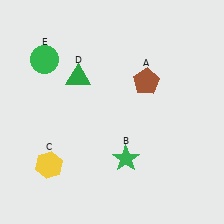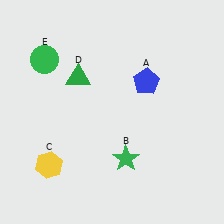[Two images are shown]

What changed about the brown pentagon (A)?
In Image 1, A is brown. In Image 2, it changed to blue.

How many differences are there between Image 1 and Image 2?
There is 1 difference between the two images.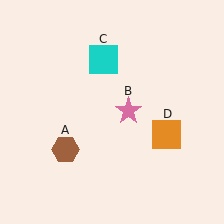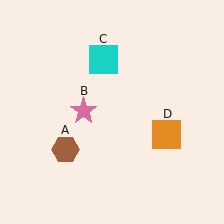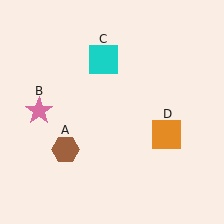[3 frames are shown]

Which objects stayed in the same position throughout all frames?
Brown hexagon (object A) and cyan square (object C) and orange square (object D) remained stationary.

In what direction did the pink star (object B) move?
The pink star (object B) moved left.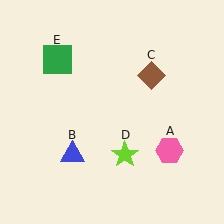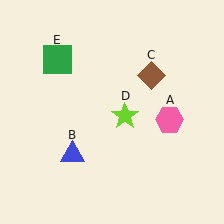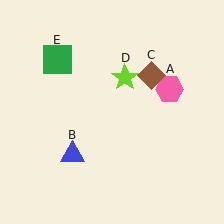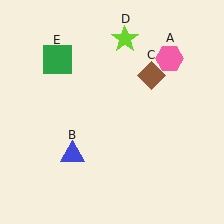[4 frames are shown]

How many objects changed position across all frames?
2 objects changed position: pink hexagon (object A), lime star (object D).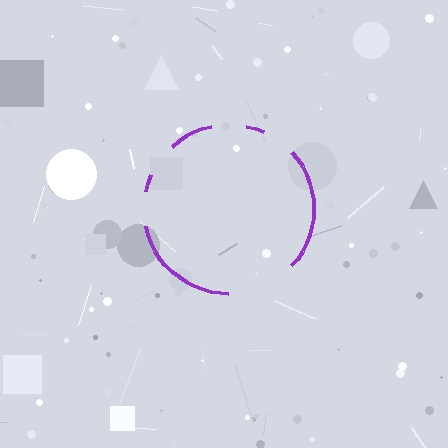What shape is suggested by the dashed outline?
The dashed outline suggests a circle.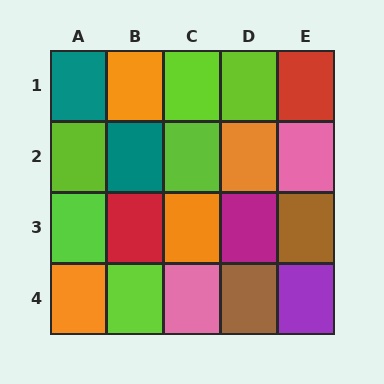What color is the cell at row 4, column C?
Pink.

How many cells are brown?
2 cells are brown.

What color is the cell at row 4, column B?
Lime.